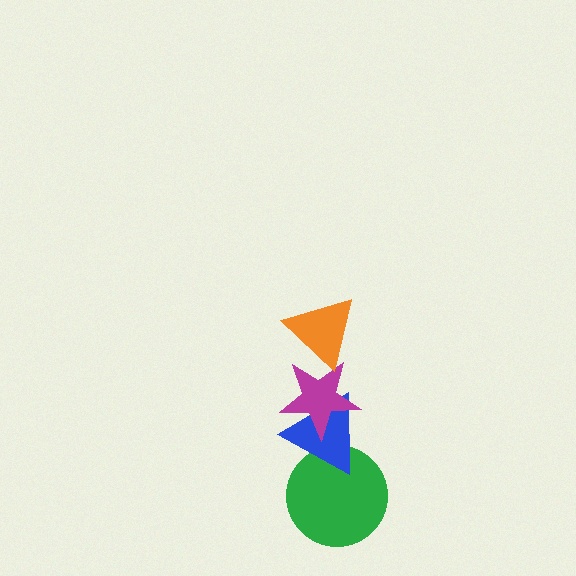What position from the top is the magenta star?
The magenta star is 2nd from the top.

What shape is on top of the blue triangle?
The magenta star is on top of the blue triangle.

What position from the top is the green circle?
The green circle is 4th from the top.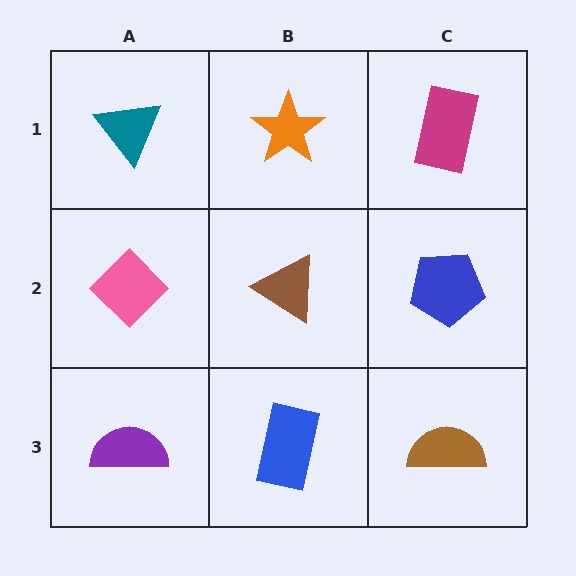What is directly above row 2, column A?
A teal triangle.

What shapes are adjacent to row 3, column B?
A brown triangle (row 2, column B), a purple semicircle (row 3, column A), a brown semicircle (row 3, column C).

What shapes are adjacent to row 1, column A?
A pink diamond (row 2, column A), an orange star (row 1, column B).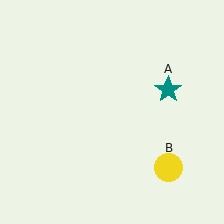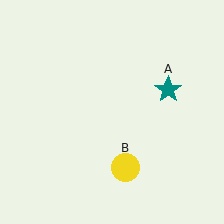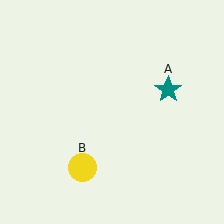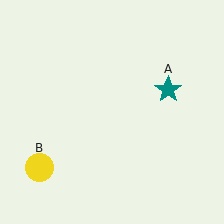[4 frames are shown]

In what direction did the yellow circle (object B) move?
The yellow circle (object B) moved left.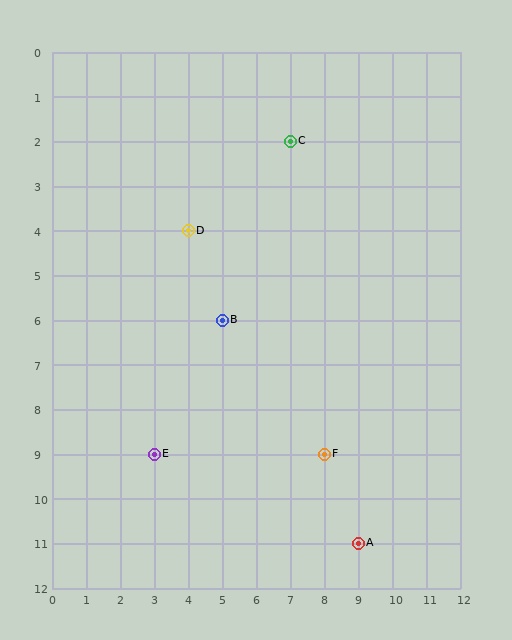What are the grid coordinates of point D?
Point D is at grid coordinates (4, 4).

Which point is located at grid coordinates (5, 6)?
Point B is at (5, 6).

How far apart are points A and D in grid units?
Points A and D are 5 columns and 7 rows apart (about 8.6 grid units diagonally).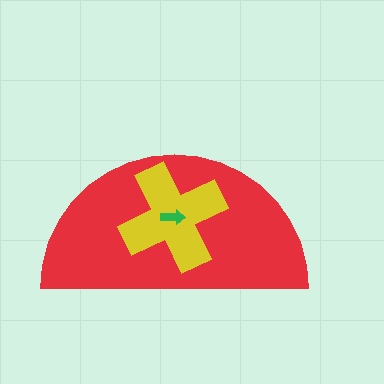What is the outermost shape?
The red semicircle.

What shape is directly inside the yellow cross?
The green arrow.